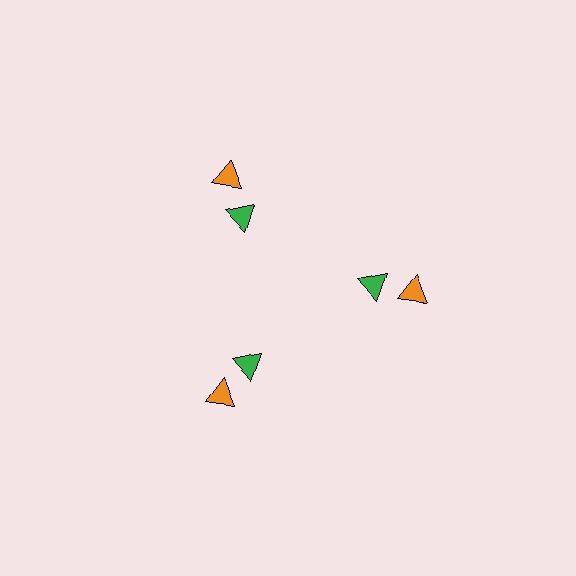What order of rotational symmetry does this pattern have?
This pattern has 3-fold rotational symmetry.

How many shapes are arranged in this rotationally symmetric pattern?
There are 6 shapes, arranged in 3 groups of 2.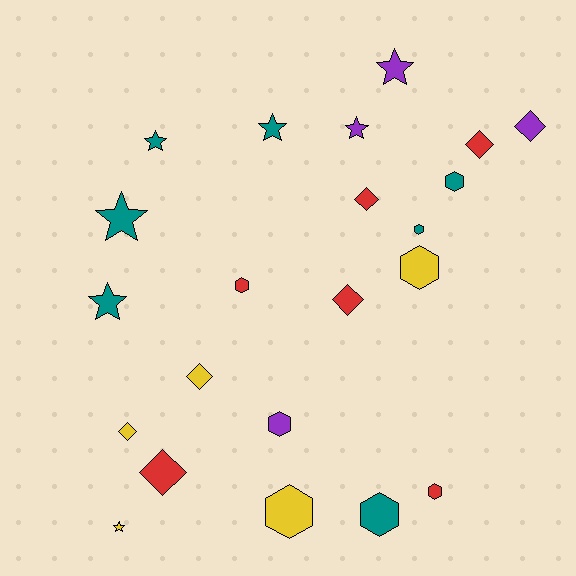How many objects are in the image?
There are 22 objects.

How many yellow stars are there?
There is 1 yellow star.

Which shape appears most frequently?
Hexagon, with 8 objects.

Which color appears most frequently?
Teal, with 7 objects.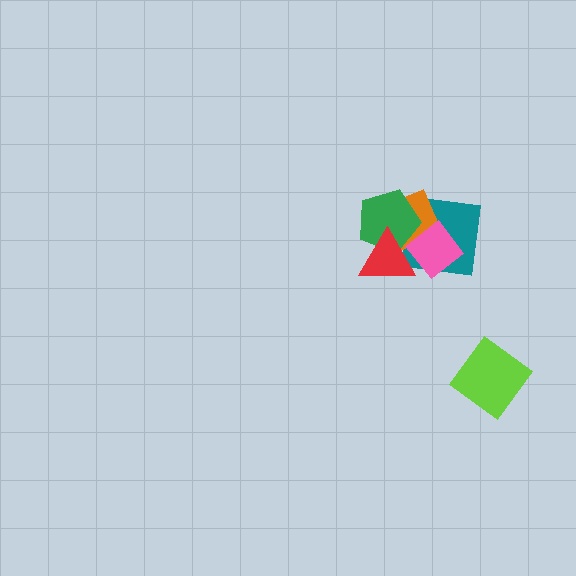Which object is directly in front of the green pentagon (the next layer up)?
The pink diamond is directly in front of the green pentagon.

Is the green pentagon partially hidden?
Yes, it is partially covered by another shape.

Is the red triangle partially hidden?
No, no other shape covers it.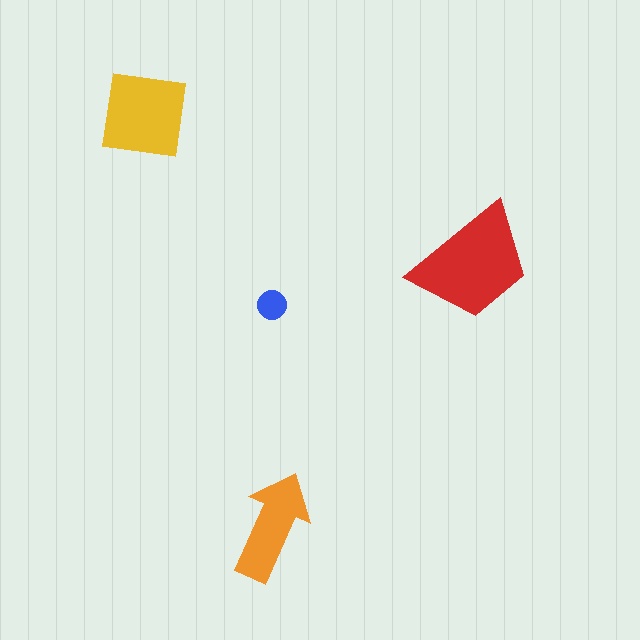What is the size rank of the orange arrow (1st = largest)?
3rd.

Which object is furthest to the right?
The red trapezoid is rightmost.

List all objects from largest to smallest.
The red trapezoid, the yellow square, the orange arrow, the blue circle.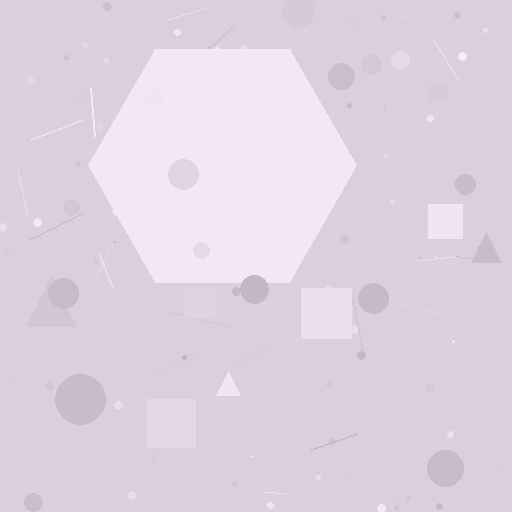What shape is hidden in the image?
A hexagon is hidden in the image.